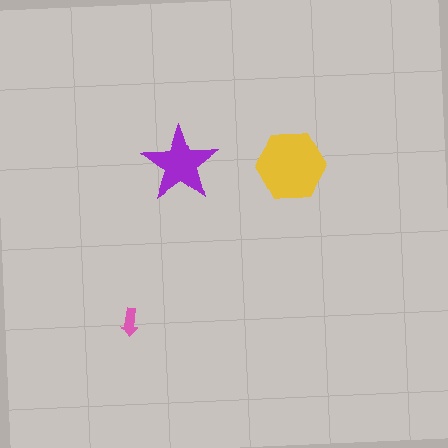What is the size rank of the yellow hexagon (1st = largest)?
1st.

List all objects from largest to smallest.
The yellow hexagon, the purple star, the pink arrow.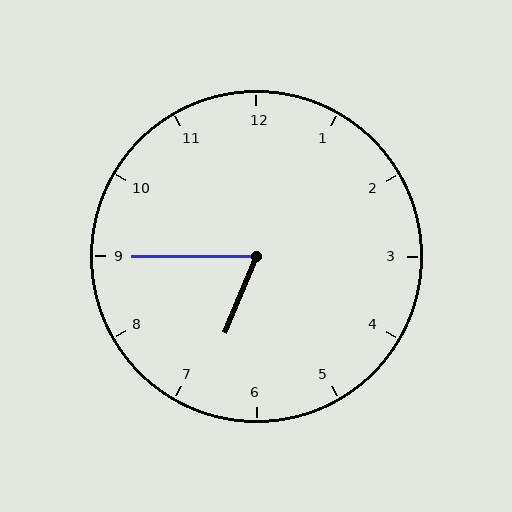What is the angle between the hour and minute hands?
Approximately 68 degrees.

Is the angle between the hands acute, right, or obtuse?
It is acute.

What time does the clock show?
6:45.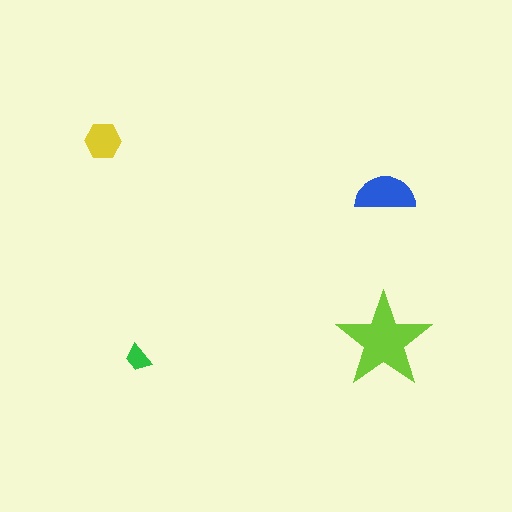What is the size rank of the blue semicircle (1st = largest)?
2nd.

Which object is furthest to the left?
The yellow hexagon is leftmost.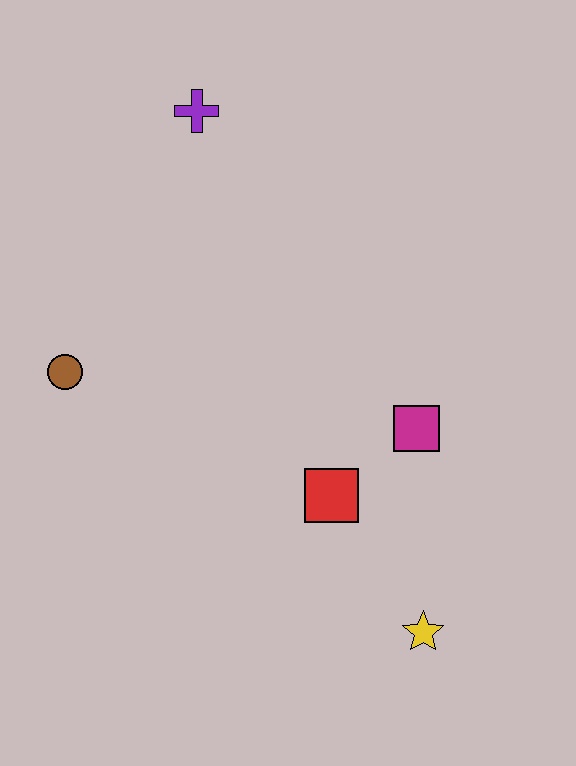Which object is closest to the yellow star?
The red square is closest to the yellow star.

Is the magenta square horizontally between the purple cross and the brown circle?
No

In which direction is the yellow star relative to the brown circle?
The yellow star is to the right of the brown circle.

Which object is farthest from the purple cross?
The yellow star is farthest from the purple cross.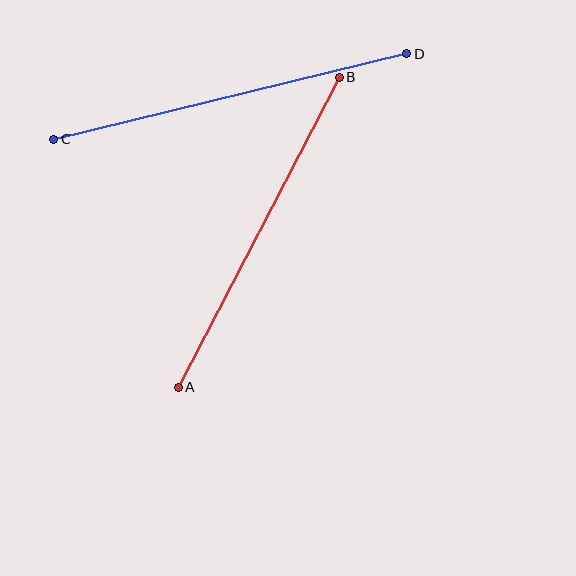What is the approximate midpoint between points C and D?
The midpoint is at approximately (230, 96) pixels.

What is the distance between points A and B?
The distance is approximately 349 pixels.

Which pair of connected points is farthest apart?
Points C and D are farthest apart.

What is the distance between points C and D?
The distance is approximately 363 pixels.